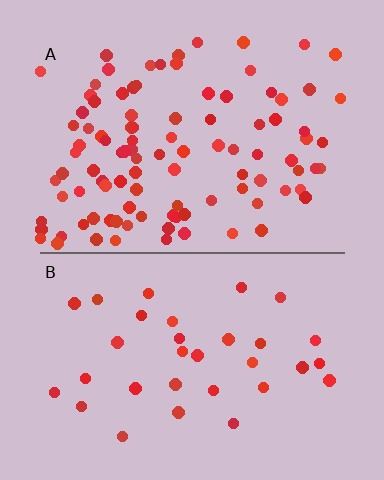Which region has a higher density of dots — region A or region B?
A (the top).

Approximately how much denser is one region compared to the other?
Approximately 3.1× — region A over region B.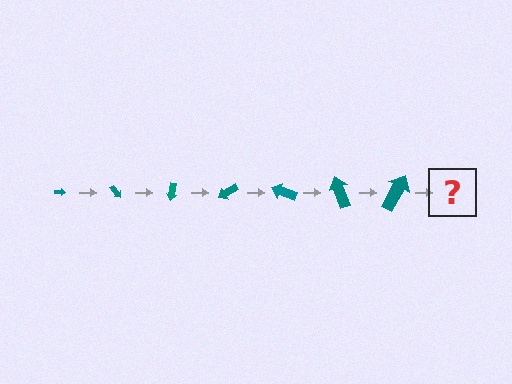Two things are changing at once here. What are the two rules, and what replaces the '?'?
The two rules are that the arrow grows larger each step and it rotates 50 degrees each step. The '?' should be an arrow, larger than the previous one and rotated 350 degrees from the start.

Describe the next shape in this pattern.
It should be an arrow, larger than the previous one and rotated 350 degrees from the start.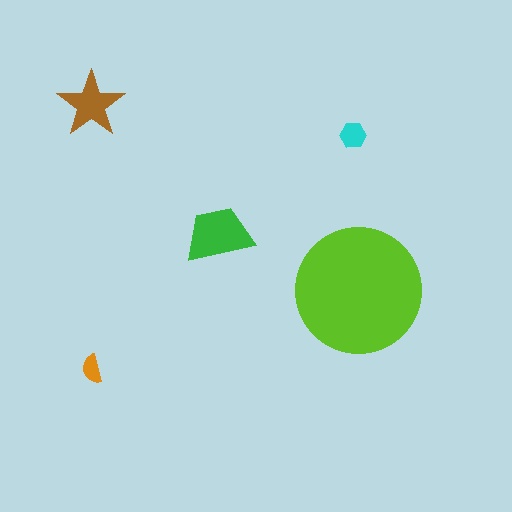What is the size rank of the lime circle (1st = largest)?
1st.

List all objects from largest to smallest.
The lime circle, the green trapezoid, the brown star, the cyan hexagon, the orange semicircle.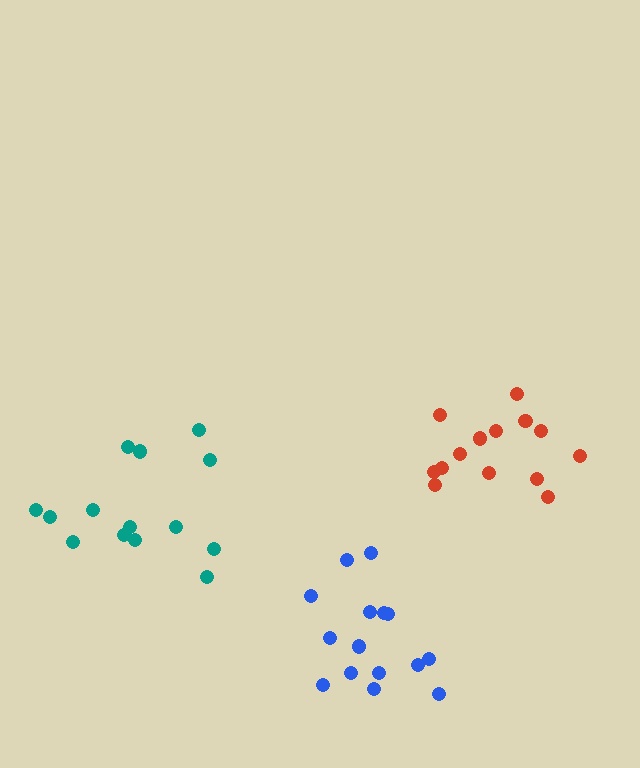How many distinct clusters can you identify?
There are 3 distinct clusters.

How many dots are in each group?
Group 1: 15 dots, Group 2: 14 dots, Group 3: 14 dots (43 total).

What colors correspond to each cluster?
The clusters are colored: blue, red, teal.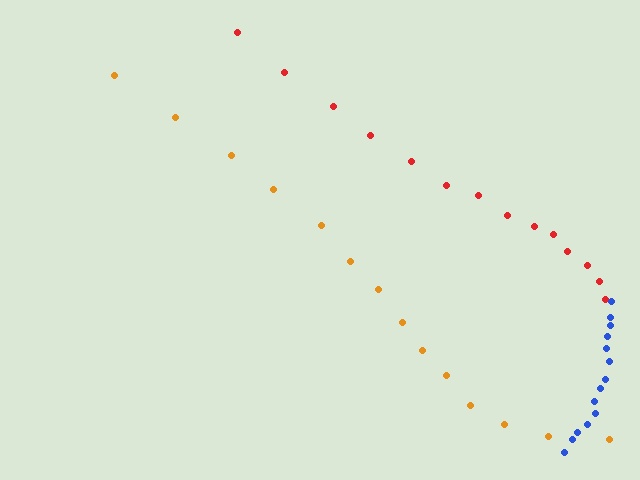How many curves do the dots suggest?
There are 3 distinct paths.